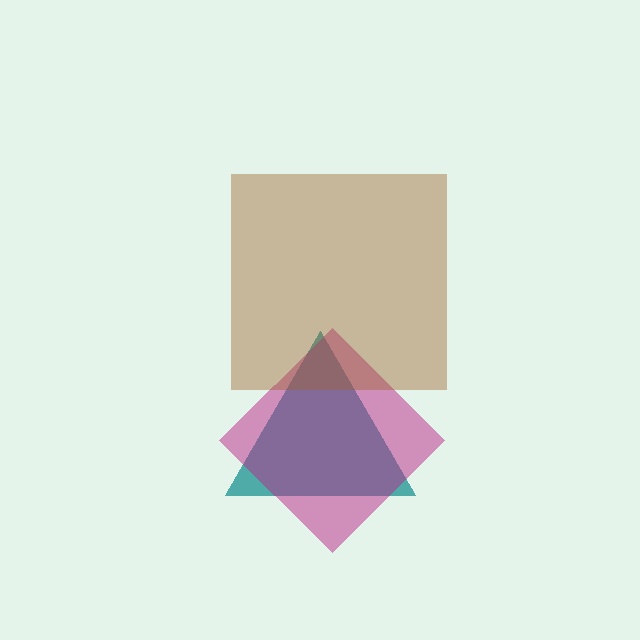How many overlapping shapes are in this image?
There are 3 overlapping shapes in the image.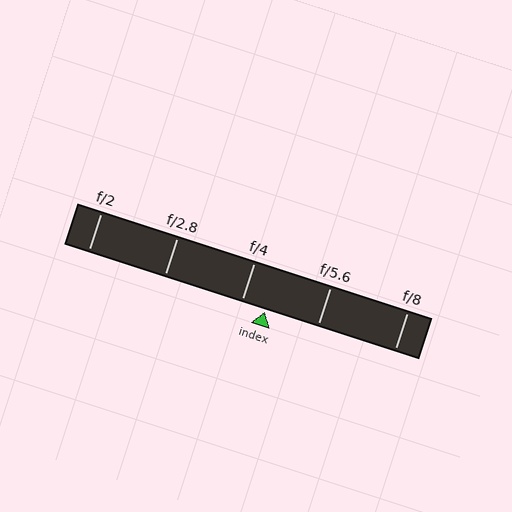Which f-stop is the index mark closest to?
The index mark is closest to f/4.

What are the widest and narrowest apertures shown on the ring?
The widest aperture shown is f/2 and the narrowest is f/8.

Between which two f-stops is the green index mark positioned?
The index mark is between f/4 and f/5.6.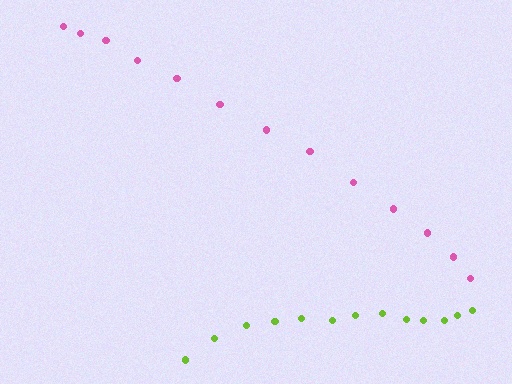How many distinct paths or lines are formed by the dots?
There are 2 distinct paths.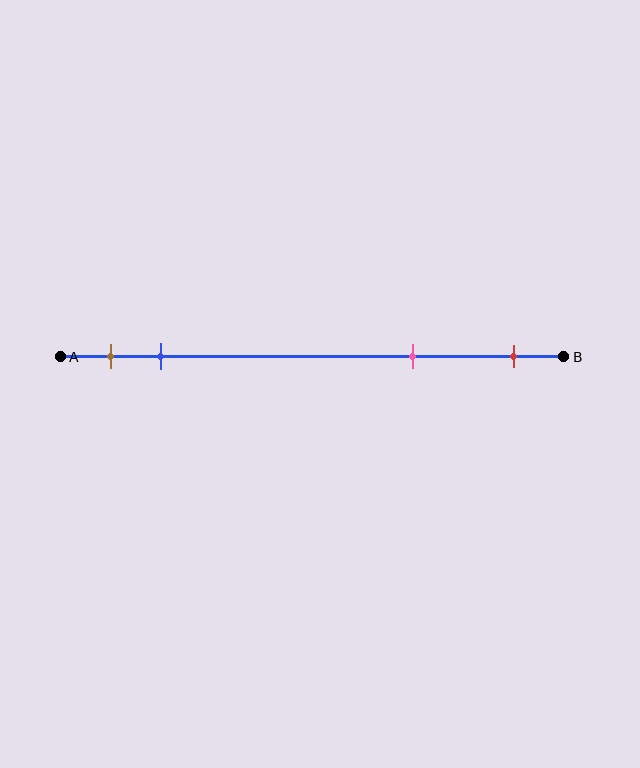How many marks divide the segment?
There are 4 marks dividing the segment.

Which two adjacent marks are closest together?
The brown and blue marks are the closest adjacent pair.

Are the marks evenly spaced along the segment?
No, the marks are not evenly spaced.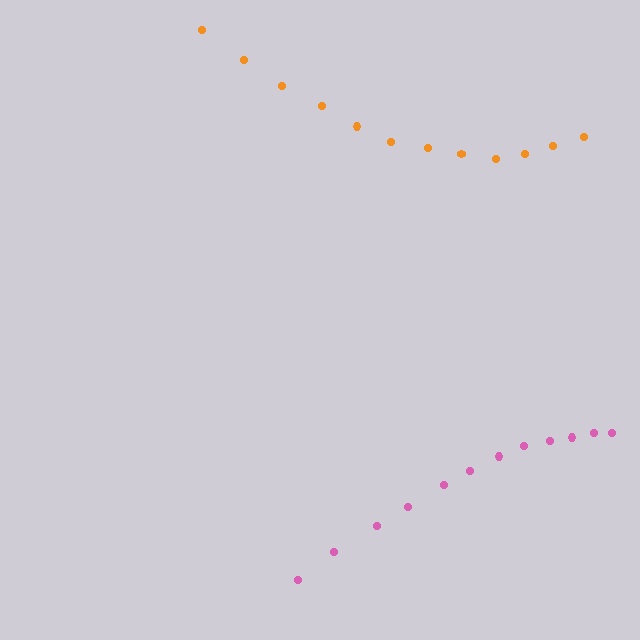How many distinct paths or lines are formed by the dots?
There are 2 distinct paths.